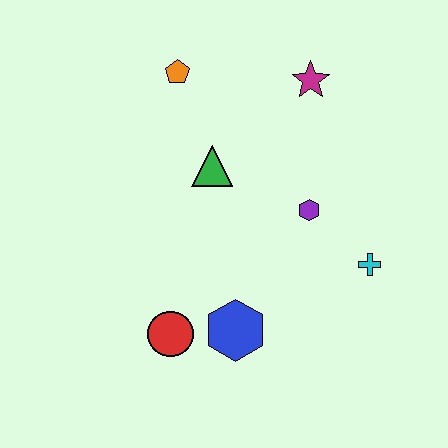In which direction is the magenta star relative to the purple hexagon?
The magenta star is above the purple hexagon.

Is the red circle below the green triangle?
Yes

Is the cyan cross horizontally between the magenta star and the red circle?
No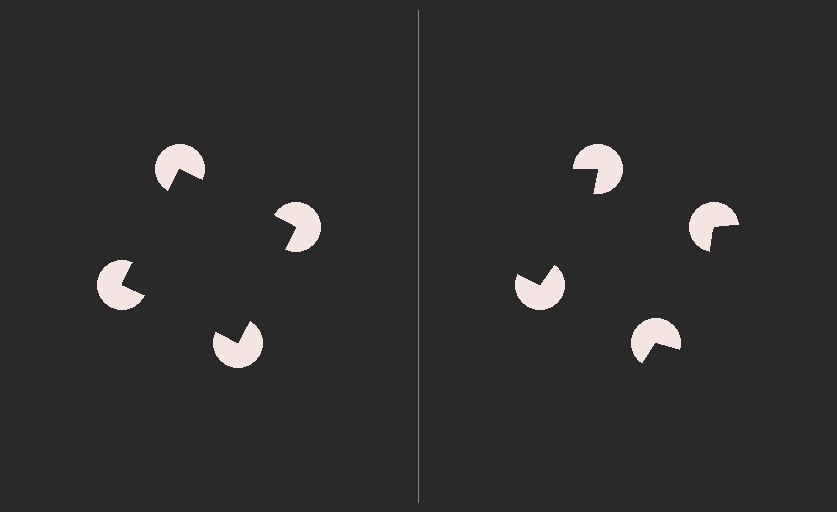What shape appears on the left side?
An illusory square.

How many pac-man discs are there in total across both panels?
8 — 4 on each side.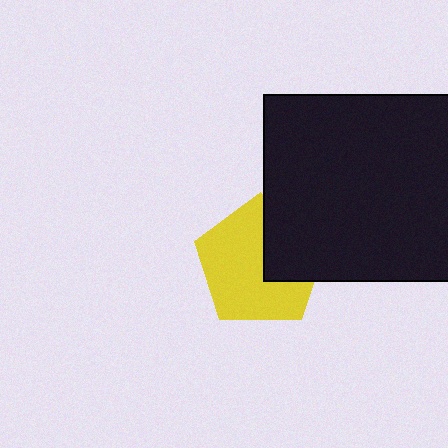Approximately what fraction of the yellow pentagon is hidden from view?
Roughly 33% of the yellow pentagon is hidden behind the black square.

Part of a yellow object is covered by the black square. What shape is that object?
It is a pentagon.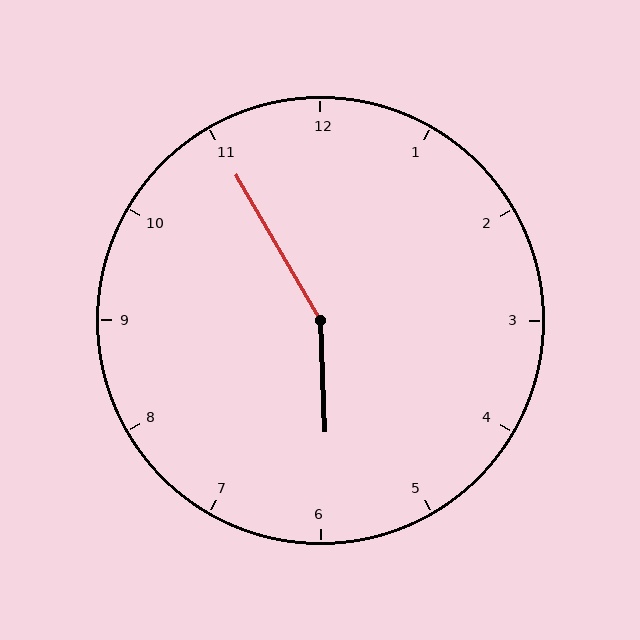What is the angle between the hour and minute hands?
Approximately 152 degrees.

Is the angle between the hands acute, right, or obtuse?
It is obtuse.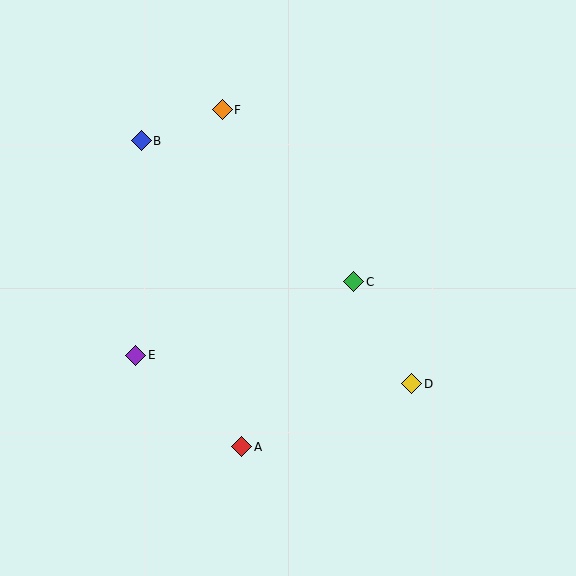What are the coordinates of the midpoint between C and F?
The midpoint between C and F is at (288, 196).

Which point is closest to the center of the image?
Point C at (354, 282) is closest to the center.